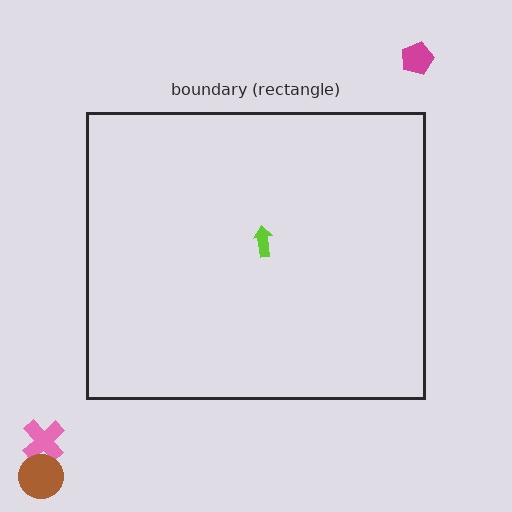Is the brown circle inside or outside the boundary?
Outside.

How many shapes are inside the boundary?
1 inside, 3 outside.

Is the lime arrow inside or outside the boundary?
Inside.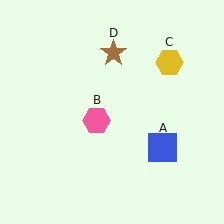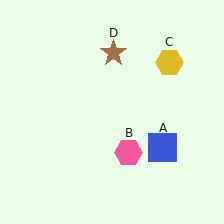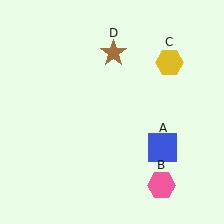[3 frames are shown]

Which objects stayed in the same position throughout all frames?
Blue square (object A) and yellow hexagon (object C) and brown star (object D) remained stationary.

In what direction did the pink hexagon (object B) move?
The pink hexagon (object B) moved down and to the right.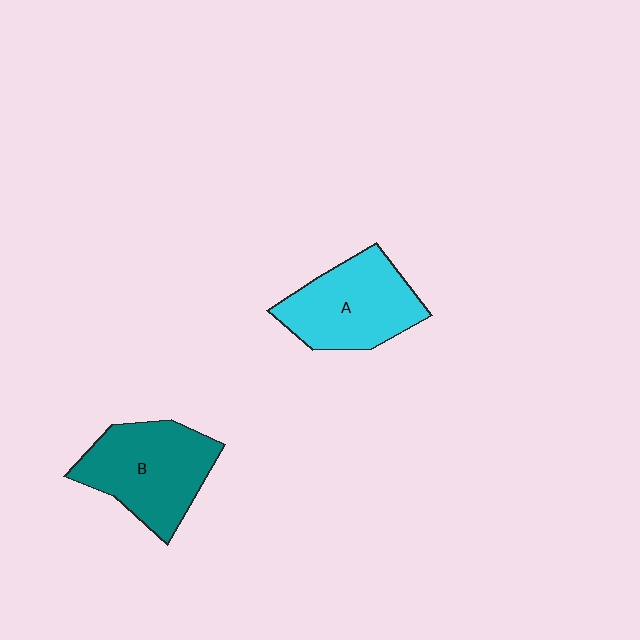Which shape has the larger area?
Shape B (teal).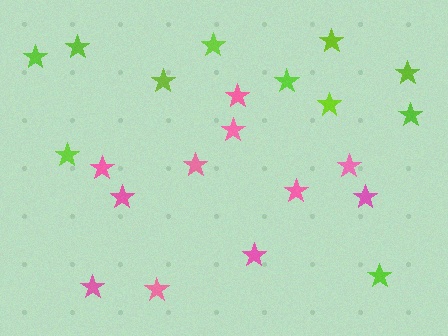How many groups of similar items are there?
There are 2 groups: one group of lime stars (11) and one group of pink stars (11).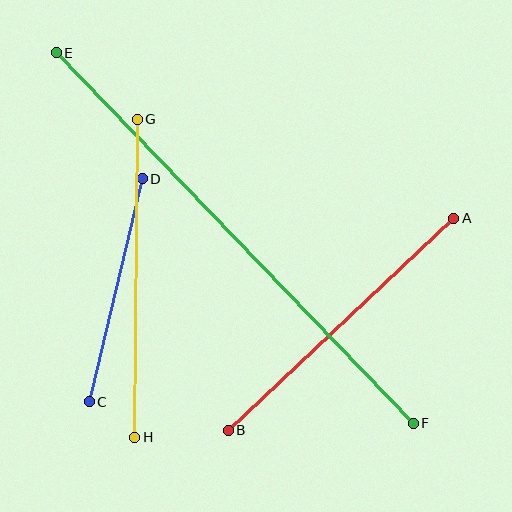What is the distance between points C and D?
The distance is approximately 229 pixels.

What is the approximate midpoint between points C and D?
The midpoint is at approximately (116, 290) pixels.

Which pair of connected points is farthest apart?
Points E and F are farthest apart.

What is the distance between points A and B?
The distance is approximately 310 pixels.